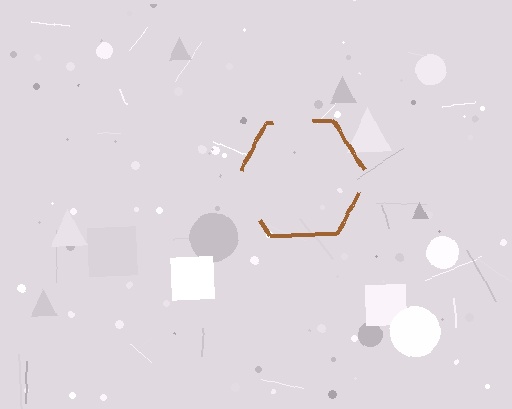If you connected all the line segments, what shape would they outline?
They would outline a hexagon.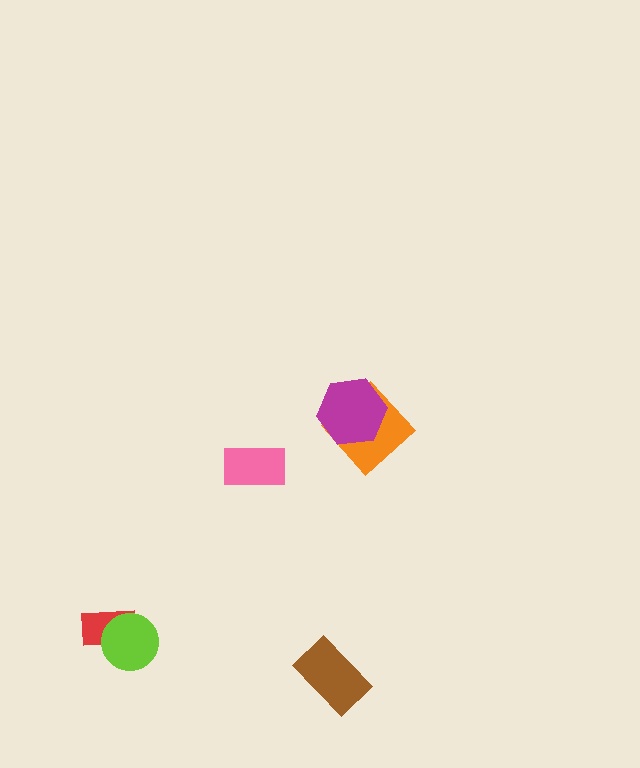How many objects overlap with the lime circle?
1 object overlaps with the lime circle.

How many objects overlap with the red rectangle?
1 object overlaps with the red rectangle.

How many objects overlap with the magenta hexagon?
1 object overlaps with the magenta hexagon.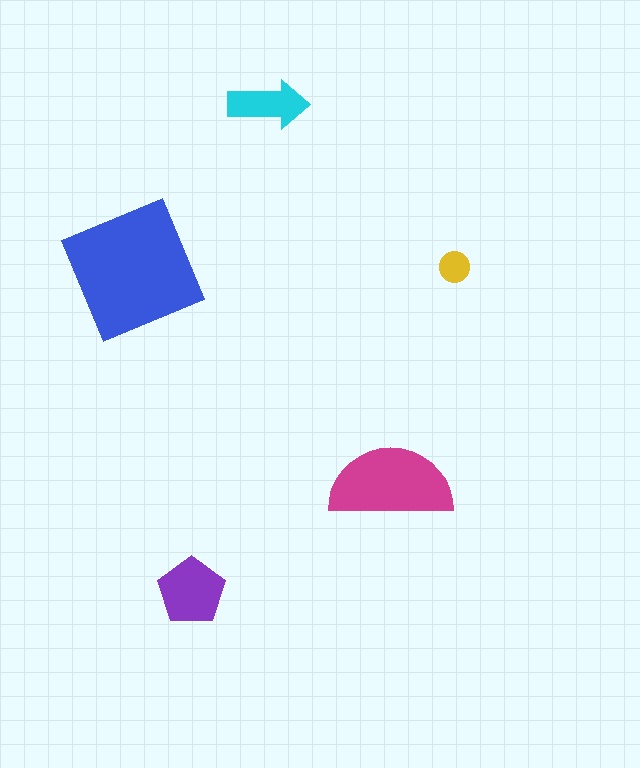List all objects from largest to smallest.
The blue square, the magenta semicircle, the purple pentagon, the cyan arrow, the yellow circle.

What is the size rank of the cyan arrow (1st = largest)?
4th.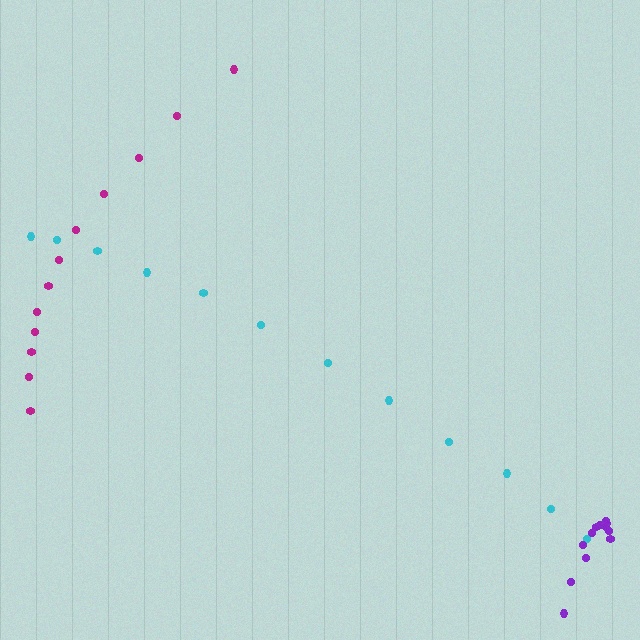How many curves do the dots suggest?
There are 3 distinct paths.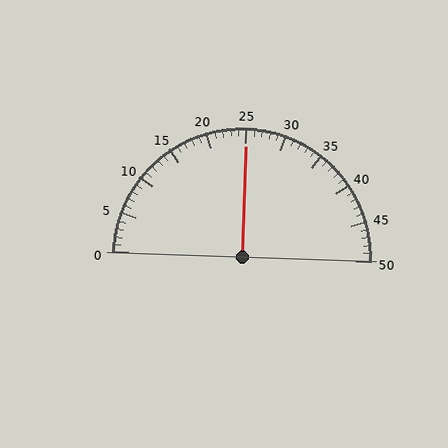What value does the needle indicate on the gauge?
The needle indicates approximately 25.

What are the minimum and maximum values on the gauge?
The gauge ranges from 0 to 50.